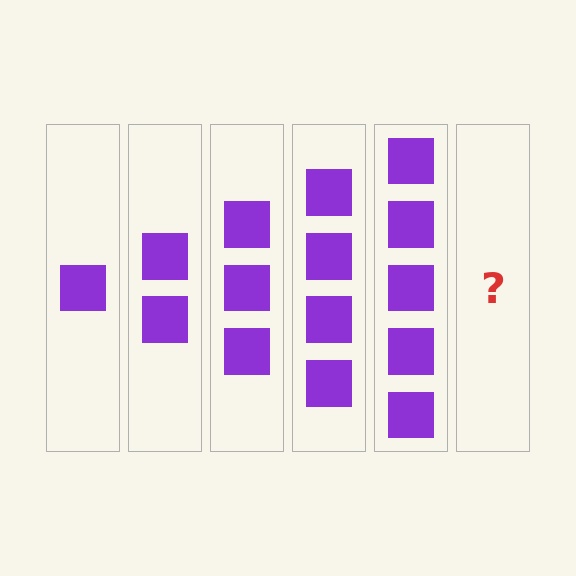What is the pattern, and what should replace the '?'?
The pattern is that each step adds one more square. The '?' should be 6 squares.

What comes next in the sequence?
The next element should be 6 squares.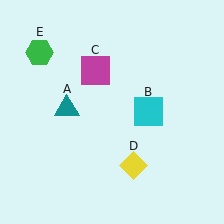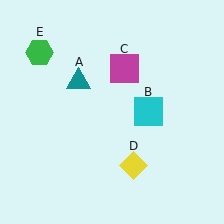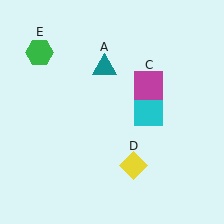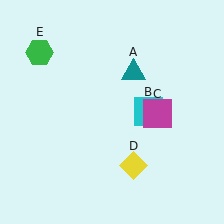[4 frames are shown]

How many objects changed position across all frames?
2 objects changed position: teal triangle (object A), magenta square (object C).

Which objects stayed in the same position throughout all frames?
Cyan square (object B) and yellow diamond (object D) and green hexagon (object E) remained stationary.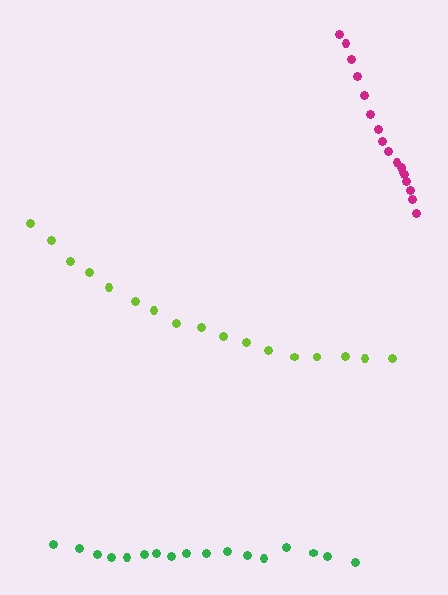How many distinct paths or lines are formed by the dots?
There are 3 distinct paths.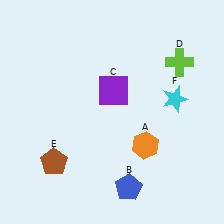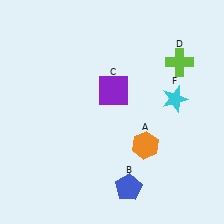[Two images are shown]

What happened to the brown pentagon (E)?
The brown pentagon (E) was removed in Image 2. It was in the bottom-left area of Image 1.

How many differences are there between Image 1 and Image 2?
There is 1 difference between the two images.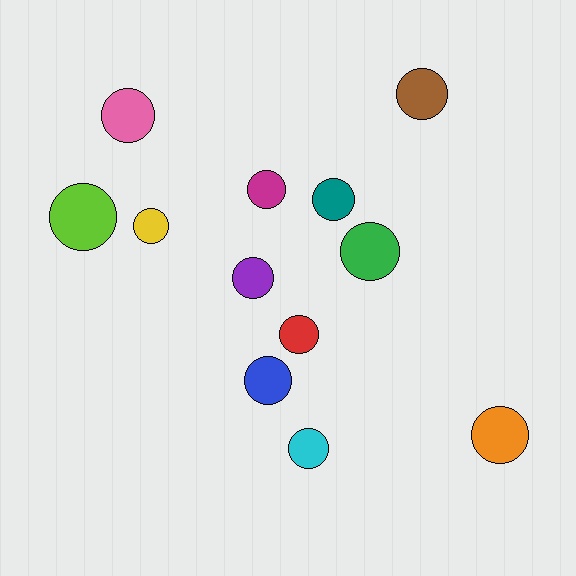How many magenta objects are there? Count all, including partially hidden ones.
There is 1 magenta object.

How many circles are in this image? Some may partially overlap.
There are 12 circles.